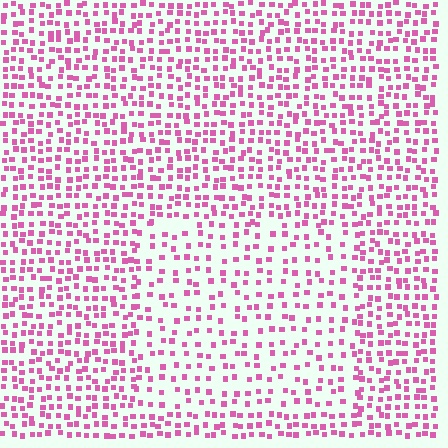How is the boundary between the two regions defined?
The boundary is defined by a change in element density (approximately 1.7x ratio). All elements are the same color, size, and shape.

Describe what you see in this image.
The image contains small pink elements arranged at two different densities. A rectangle-shaped region is visible where the elements are less densely packed than the surrounding area.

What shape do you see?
I see a rectangle.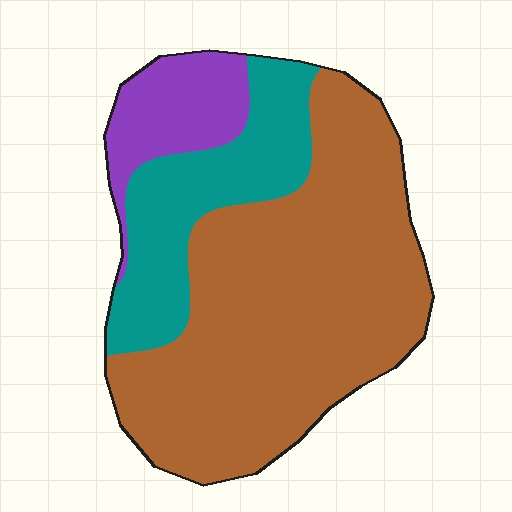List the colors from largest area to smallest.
From largest to smallest: brown, teal, purple.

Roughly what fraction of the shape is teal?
Teal covers about 25% of the shape.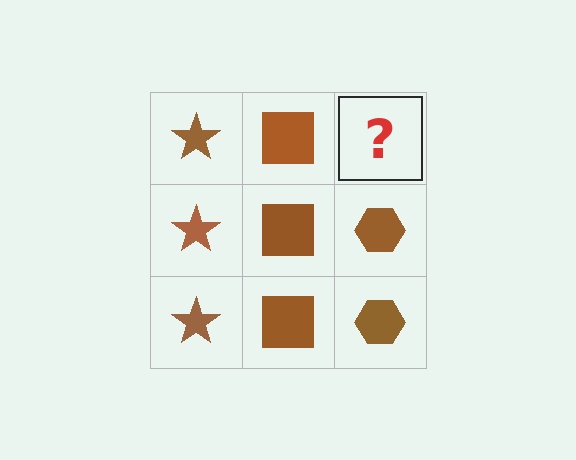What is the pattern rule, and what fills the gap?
The rule is that each column has a consistent shape. The gap should be filled with a brown hexagon.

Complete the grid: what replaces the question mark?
The question mark should be replaced with a brown hexagon.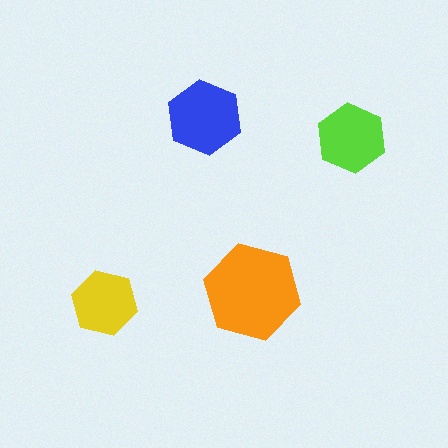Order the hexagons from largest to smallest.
the orange one, the blue one, the lime one, the yellow one.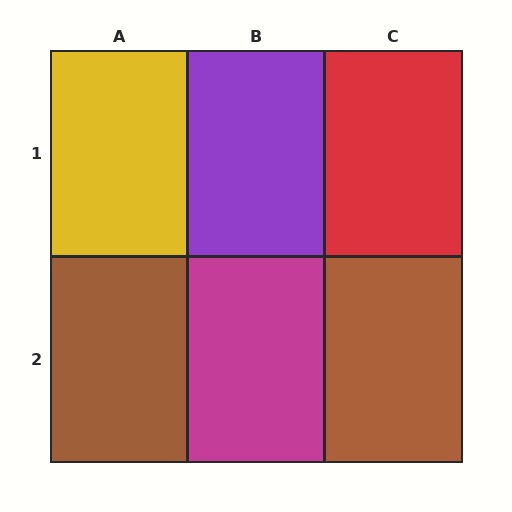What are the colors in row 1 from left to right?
Yellow, purple, red.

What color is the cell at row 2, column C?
Brown.